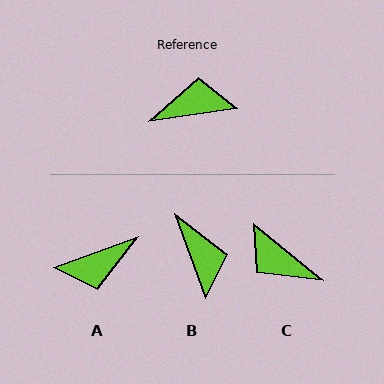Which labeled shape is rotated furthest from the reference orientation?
A, about 169 degrees away.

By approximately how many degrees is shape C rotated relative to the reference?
Approximately 132 degrees counter-clockwise.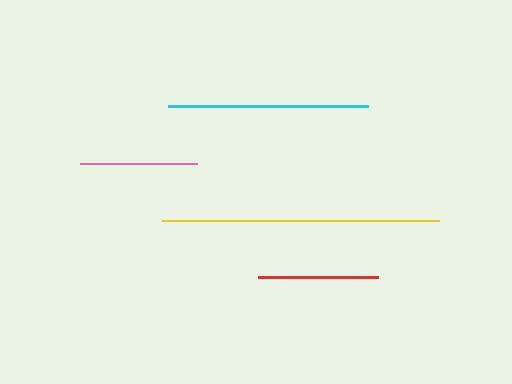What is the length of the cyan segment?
The cyan segment is approximately 201 pixels long.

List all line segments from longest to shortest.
From longest to shortest: yellow, cyan, red, pink.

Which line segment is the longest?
The yellow line is the longest at approximately 277 pixels.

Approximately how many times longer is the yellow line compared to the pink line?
The yellow line is approximately 2.4 times the length of the pink line.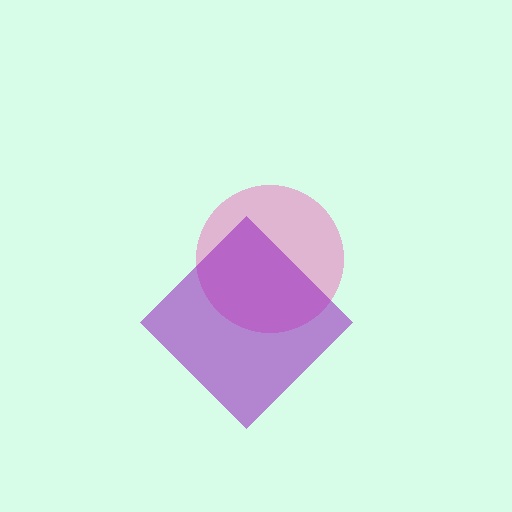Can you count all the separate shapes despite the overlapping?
Yes, there are 2 separate shapes.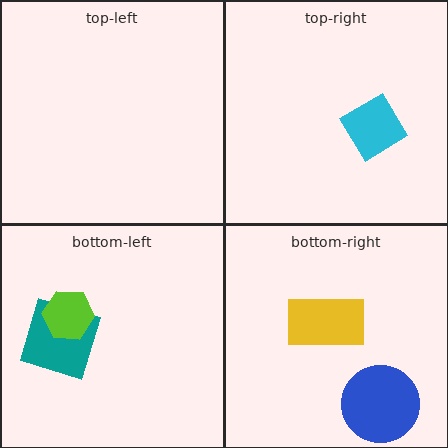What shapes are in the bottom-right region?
The yellow rectangle, the blue circle.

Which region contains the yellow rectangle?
The bottom-right region.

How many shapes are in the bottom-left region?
2.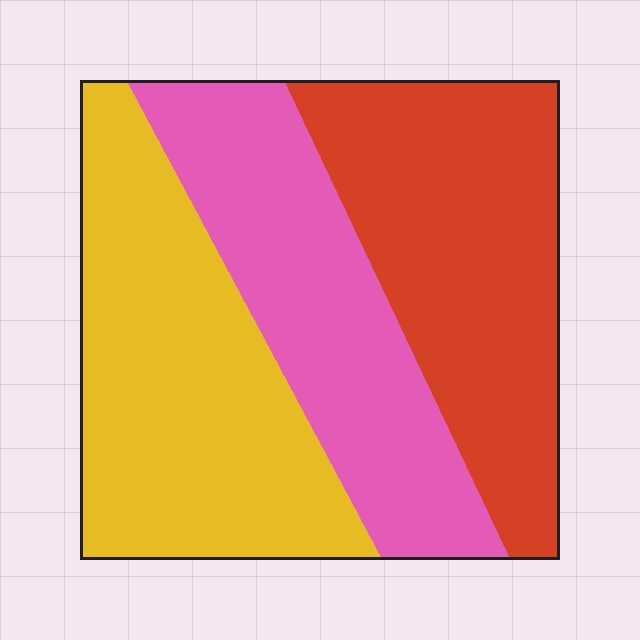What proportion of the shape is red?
Red covers about 35% of the shape.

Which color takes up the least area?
Pink, at roughly 30%.